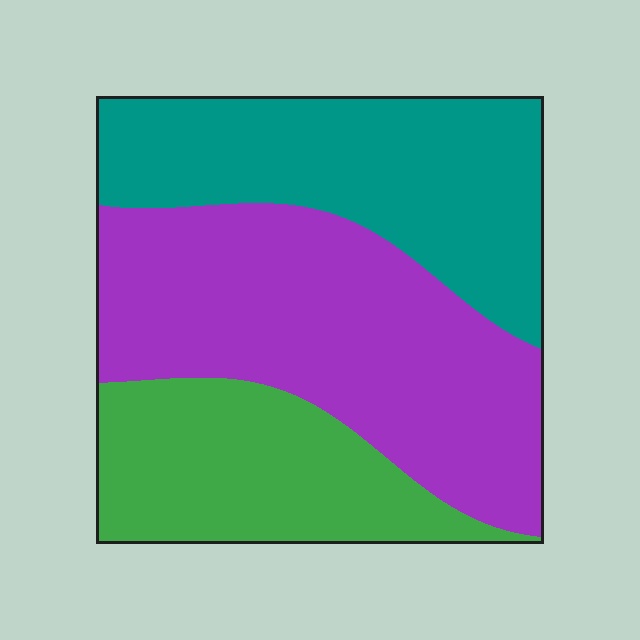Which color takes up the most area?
Purple, at roughly 45%.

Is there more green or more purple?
Purple.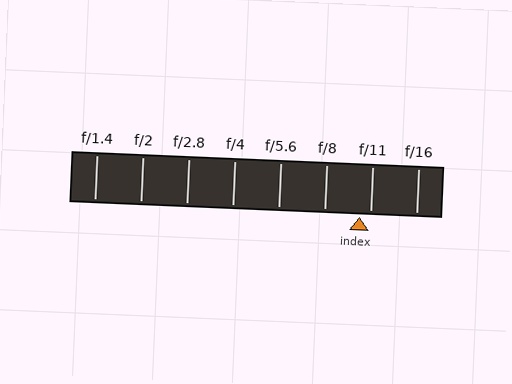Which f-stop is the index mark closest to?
The index mark is closest to f/11.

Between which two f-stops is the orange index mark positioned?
The index mark is between f/8 and f/11.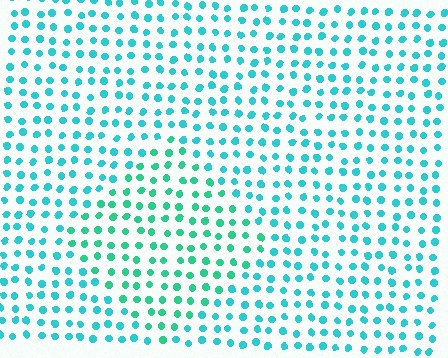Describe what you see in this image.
The image is filled with small cyan elements in a uniform arrangement. A diamond-shaped region is visible where the elements are tinted to a slightly different hue, forming a subtle color boundary.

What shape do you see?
I see a diamond.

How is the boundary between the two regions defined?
The boundary is defined purely by a slight shift in hue (about 26 degrees). Spacing, size, and orientation are identical on both sides.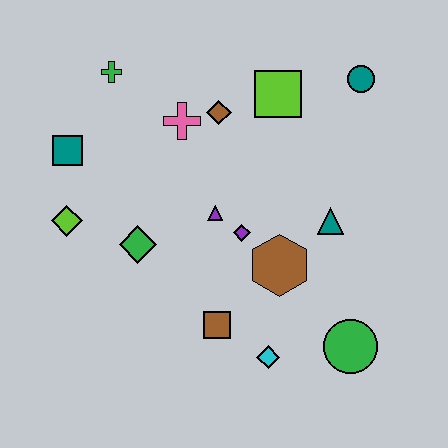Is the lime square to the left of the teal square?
No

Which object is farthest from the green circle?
The green cross is farthest from the green circle.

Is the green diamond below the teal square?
Yes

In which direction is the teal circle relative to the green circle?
The teal circle is above the green circle.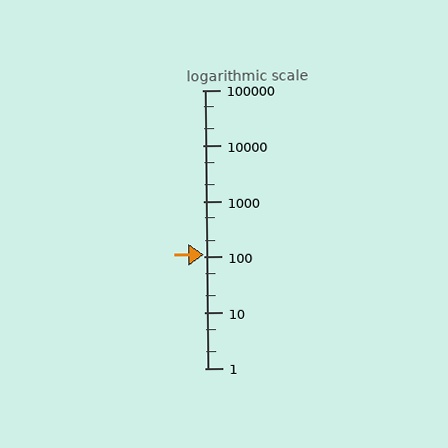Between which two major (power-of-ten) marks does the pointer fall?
The pointer is between 100 and 1000.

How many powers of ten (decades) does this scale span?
The scale spans 5 decades, from 1 to 100000.